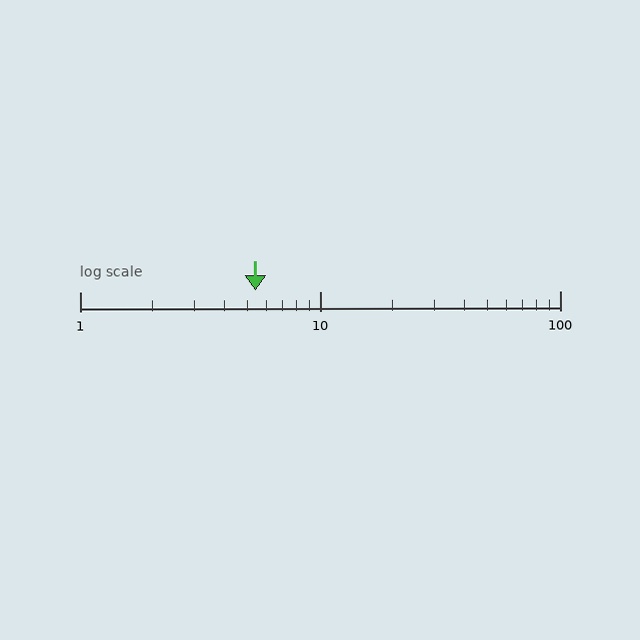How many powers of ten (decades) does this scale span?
The scale spans 2 decades, from 1 to 100.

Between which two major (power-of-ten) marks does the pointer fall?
The pointer is between 1 and 10.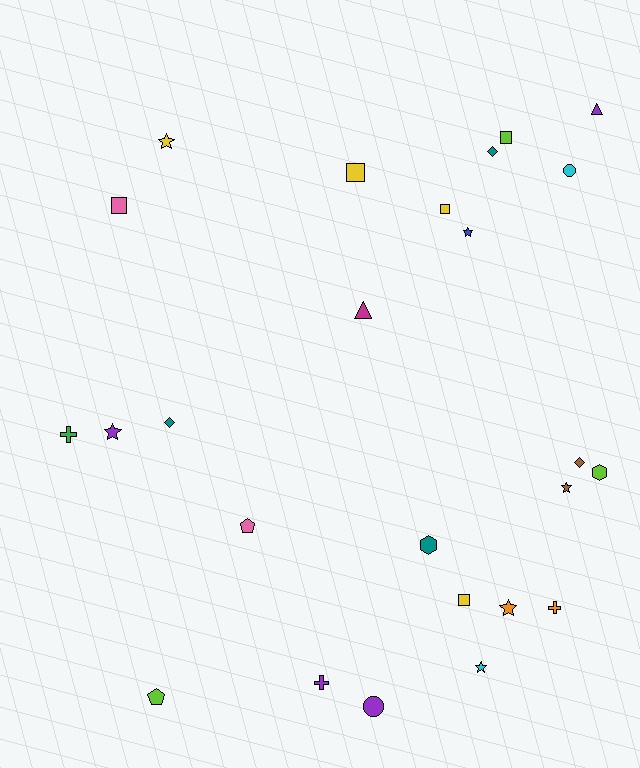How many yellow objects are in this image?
There are 4 yellow objects.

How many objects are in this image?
There are 25 objects.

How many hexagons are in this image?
There are 2 hexagons.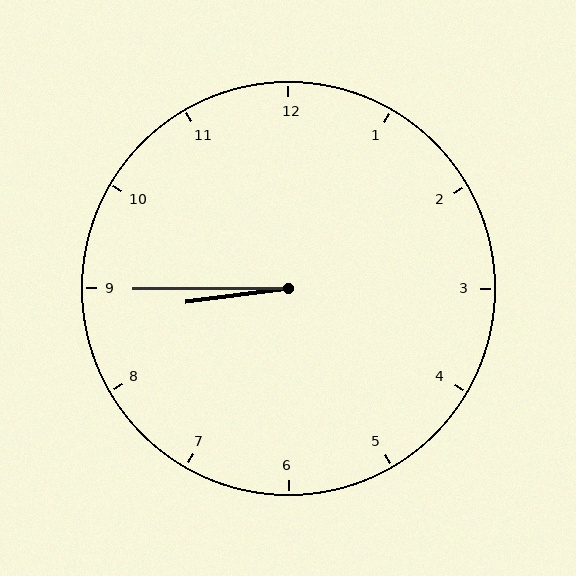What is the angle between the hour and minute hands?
Approximately 8 degrees.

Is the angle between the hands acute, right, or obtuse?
It is acute.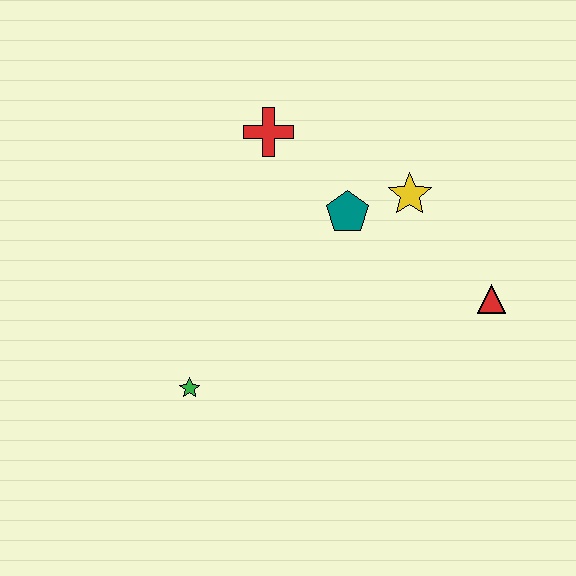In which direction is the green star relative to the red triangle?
The green star is to the left of the red triangle.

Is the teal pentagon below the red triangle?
No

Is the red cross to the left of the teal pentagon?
Yes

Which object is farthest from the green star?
The red triangle is farthest from the green star.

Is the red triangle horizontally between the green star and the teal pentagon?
No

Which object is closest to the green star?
The teal pentagon is closest to the green star.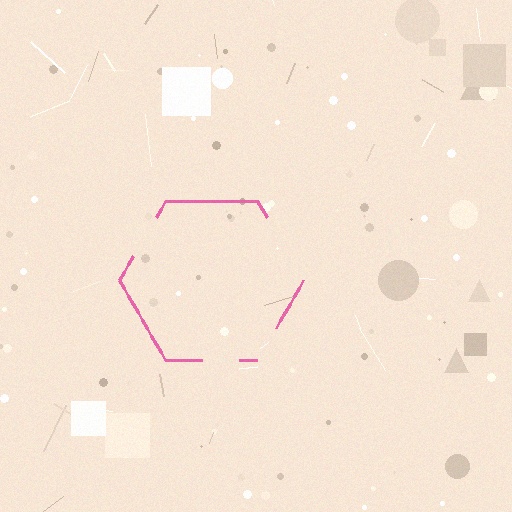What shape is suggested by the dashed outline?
The dashed outline suggests a hexagon.